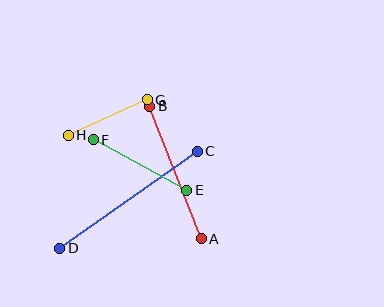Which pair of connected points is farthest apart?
Points C and D are farthest apart.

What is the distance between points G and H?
The distance is approximately 86 pixels.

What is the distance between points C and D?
The distance is approximately 168 pixels.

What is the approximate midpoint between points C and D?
The midpoint is at approximately (128, 200) pixels.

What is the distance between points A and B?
The distance is approximately 142 pixels.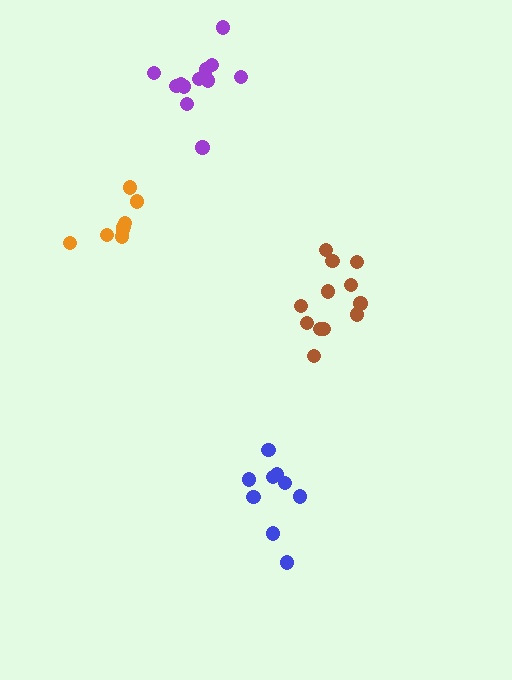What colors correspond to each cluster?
The clusters are colored: purple, brown, blue, orange.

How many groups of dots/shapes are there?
There are 4 groups.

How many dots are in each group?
Group 1: 12 dots, Group 2: 12 dots, Group 3: 9 dots, Group 4: 8 dots (41 total).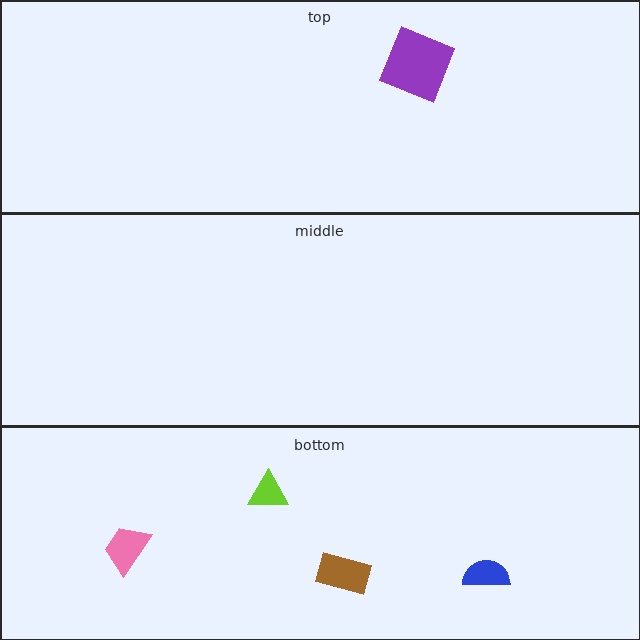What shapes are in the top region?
The purple square.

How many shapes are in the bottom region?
4.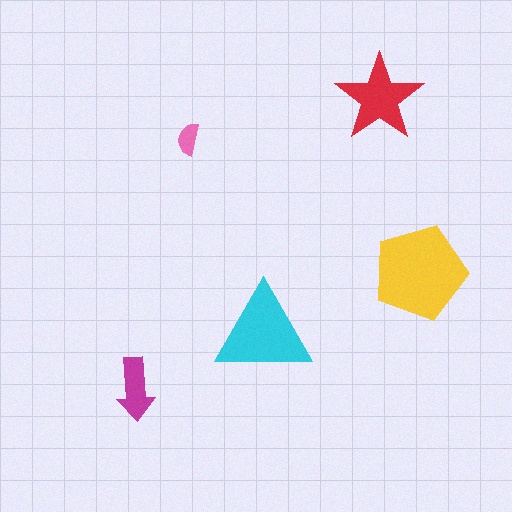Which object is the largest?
The yellow pentagon.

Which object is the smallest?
The pink semicircle.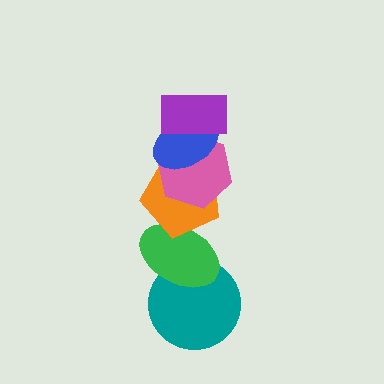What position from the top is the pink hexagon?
The pink hexagon is 3rd from the top.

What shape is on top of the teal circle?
The green ellipse is on top of the teal circle.